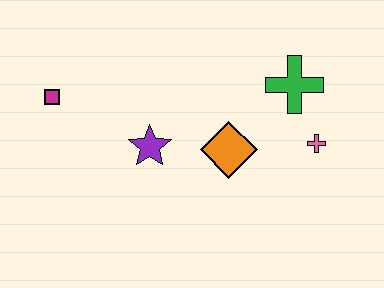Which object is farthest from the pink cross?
The magenta square is farthest from the pink cross.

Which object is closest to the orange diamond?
The purple star is closest to the orange diamond.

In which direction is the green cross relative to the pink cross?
The green cross is above the pink cross.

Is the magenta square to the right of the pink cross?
No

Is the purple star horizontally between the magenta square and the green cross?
Yes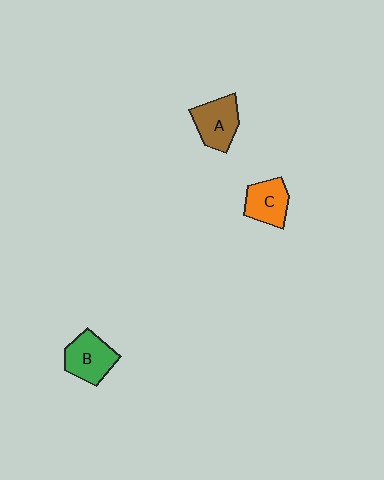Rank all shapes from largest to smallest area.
From largest to smallest: B (green), A (brown), C (orange).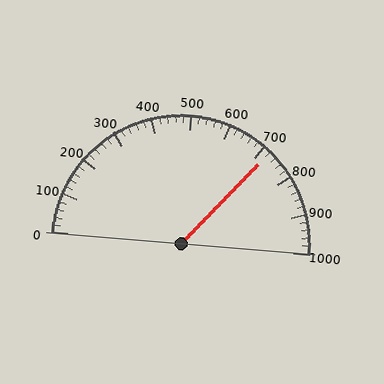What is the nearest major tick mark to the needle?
The nearest major tick mark is 700.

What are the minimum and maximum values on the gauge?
The gauge ranges from 0 to 1000.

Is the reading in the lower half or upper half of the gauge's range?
The reading is in the upper half of the range (0 to 1000).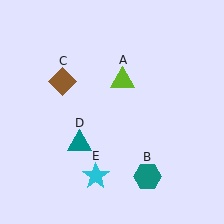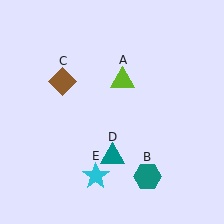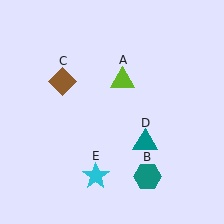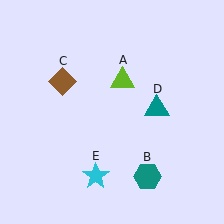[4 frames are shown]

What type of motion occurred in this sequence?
The teal triangle (object D) rotated counterclockwise around the center of the scene.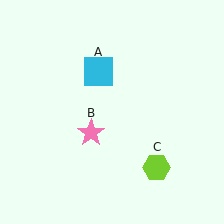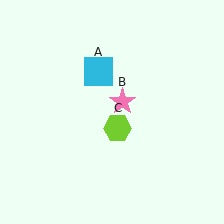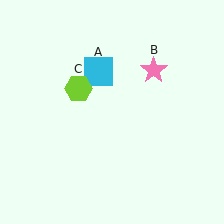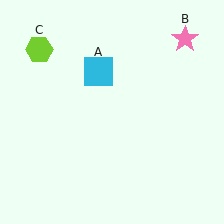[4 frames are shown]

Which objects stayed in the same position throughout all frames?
Cyan square (object A) remained stationary.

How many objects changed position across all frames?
2 objects changed position: pink star (object B), lime hexagon (object C).